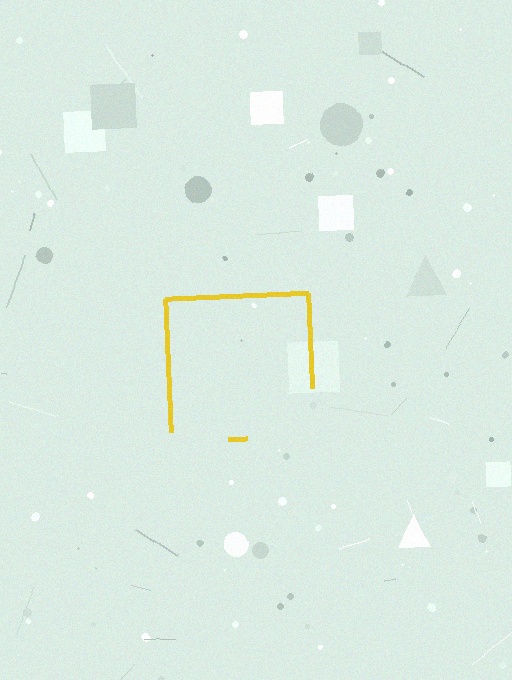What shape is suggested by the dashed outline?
The dashed outline suggests a square.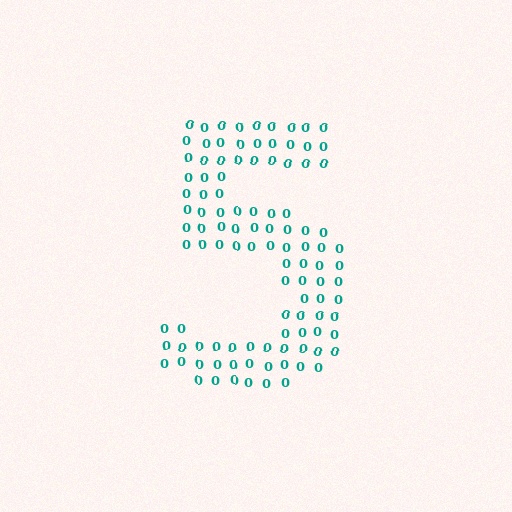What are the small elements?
The small elements are digit 0's.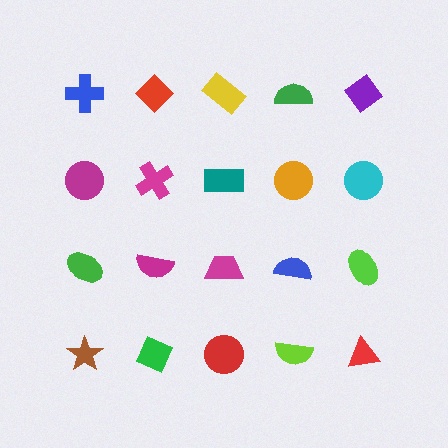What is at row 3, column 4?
A blue semicircle.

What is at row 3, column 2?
A magenta semicircle.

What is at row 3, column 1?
A green ellipse.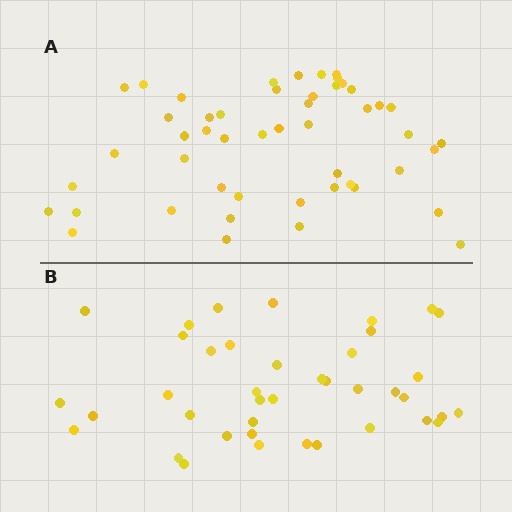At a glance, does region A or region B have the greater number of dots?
Region A (the top region) has more dots.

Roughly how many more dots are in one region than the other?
Region A has roughly 8 or so more dots than region B.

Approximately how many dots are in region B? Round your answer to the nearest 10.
About 40 dots.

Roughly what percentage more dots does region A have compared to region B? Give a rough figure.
About 20% more.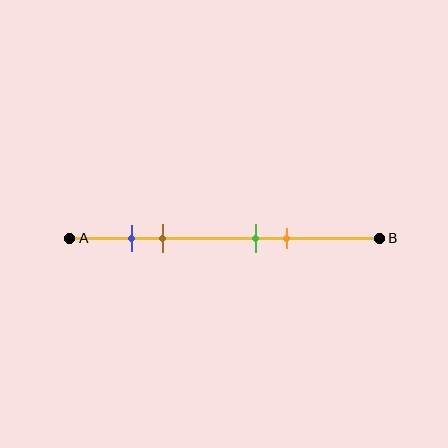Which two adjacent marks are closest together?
The blue and brown marks are the closest adjacent pair.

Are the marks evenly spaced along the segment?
No, the marks are not evenly spaced.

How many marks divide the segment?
There are 4 marks dividing the segment.